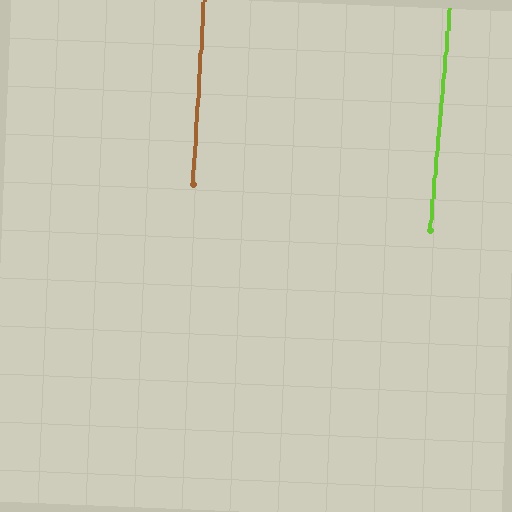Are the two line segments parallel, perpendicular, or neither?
Parallel — their directions differ by only 1.7°.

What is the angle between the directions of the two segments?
Approximately 2 degrees.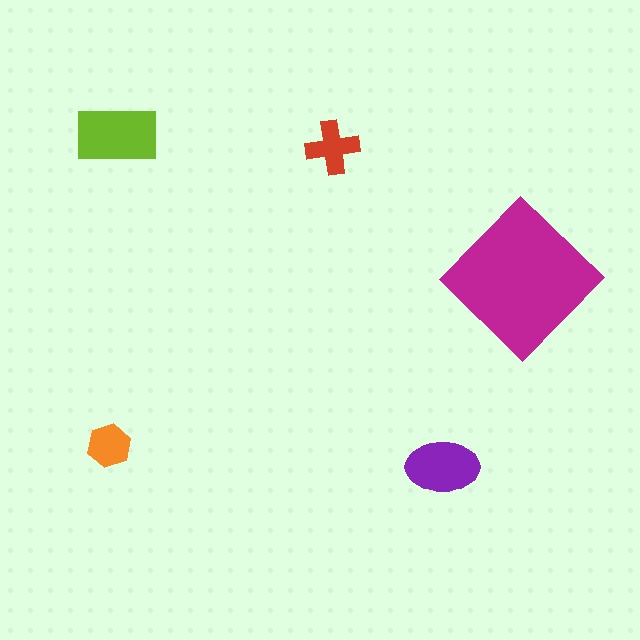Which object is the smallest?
The orange hexagon.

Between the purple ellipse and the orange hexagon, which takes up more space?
The purple ellipse.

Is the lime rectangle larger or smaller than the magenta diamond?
Smaller.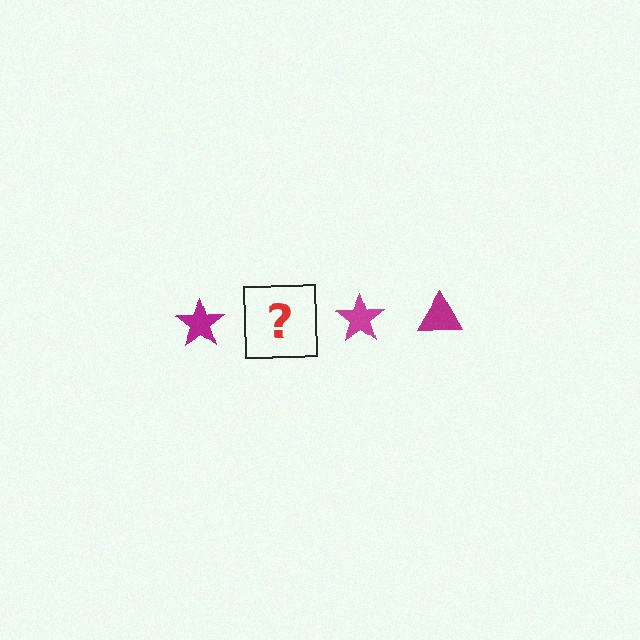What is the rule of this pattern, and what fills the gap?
The rule is that the pattern cycles through star, triangle shapes in magenta. The gap should be filled with a magenta triangle.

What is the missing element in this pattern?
The missing element is a magenta triangle.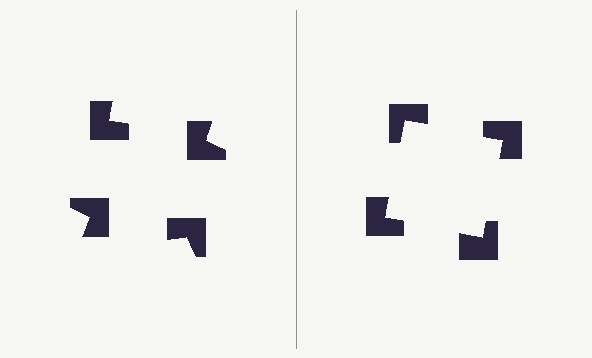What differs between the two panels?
The notched squares are positioned identically on both sides; only the wedge orientations differ. On the right they align to a square; on the left they are misaligned.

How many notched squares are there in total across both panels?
8 — 4 on each side.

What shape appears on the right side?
An illusory square.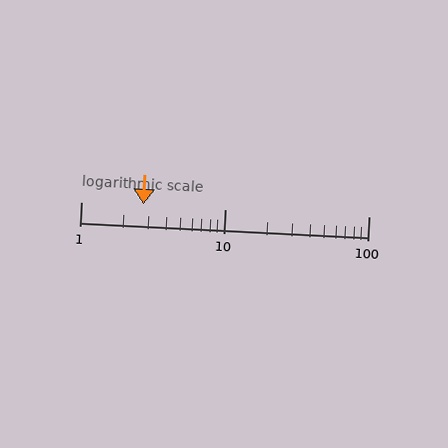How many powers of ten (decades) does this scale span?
The scale spans 2 decades, from 1 to 100.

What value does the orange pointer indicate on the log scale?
The pointer indicates approximately 2.7.